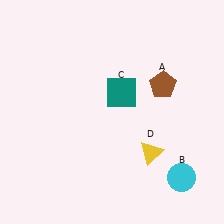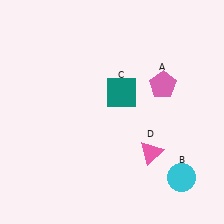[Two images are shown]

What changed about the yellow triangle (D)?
In Image 1, D is yellow. In Image 2, it changed to pink.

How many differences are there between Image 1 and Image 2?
There are 2 differences between the two images.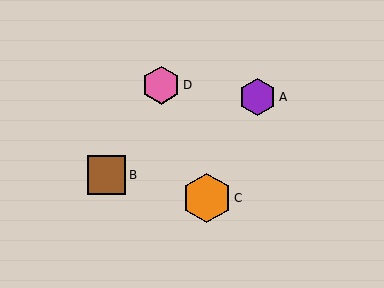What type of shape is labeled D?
Shape D is a pink hexagon.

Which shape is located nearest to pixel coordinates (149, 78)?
The pink hexagon (labeled D) at (161, 85) is nearest to that location.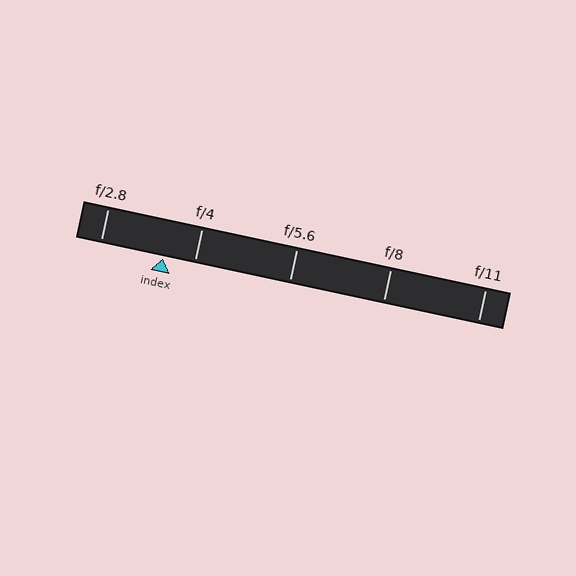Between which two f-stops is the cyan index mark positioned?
The index mark is between f/2.8 and f/4.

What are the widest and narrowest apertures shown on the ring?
The widest aperture shown is f/2.8 and the narrowest is f/11.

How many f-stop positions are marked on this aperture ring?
There are 5 f-stop positions marked.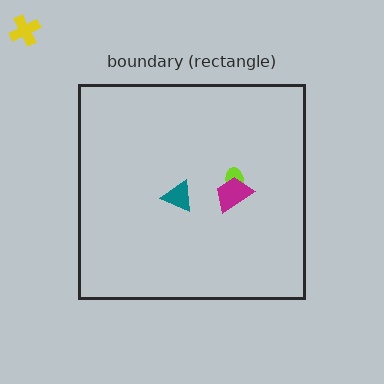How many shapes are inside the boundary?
3 inside, 1 outside.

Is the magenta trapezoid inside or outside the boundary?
Inside.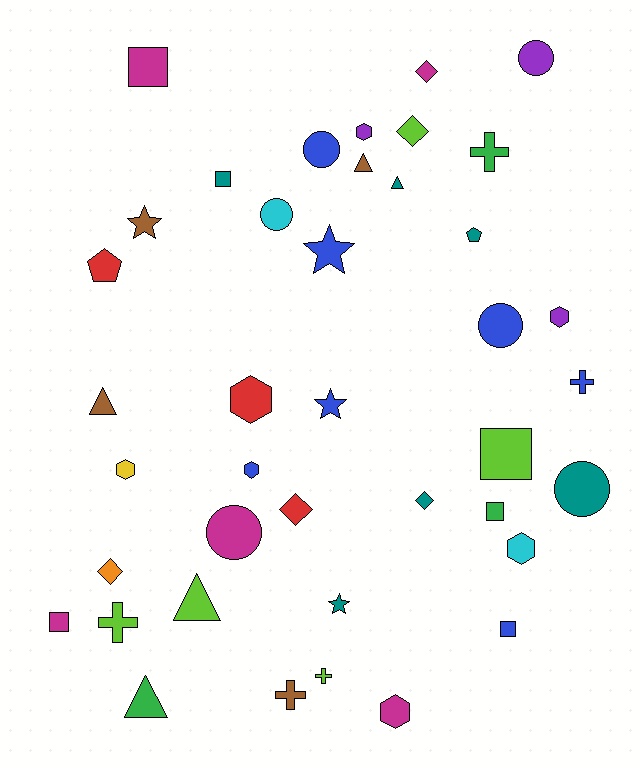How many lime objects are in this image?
There are 5 lime objects.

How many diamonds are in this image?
There are 5 diamonds.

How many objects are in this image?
There are 40 objects.